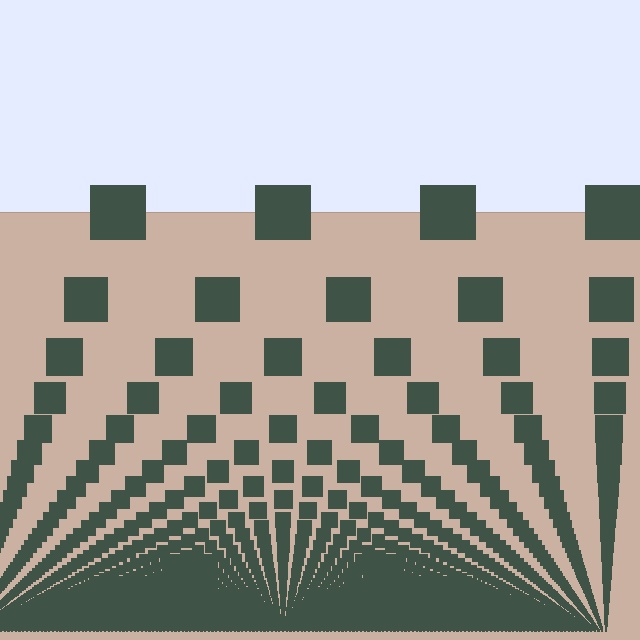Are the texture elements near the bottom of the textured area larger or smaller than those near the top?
Smaller. The gradient is inverted — elements near the bottom are smaller and denser.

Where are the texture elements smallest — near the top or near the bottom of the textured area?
Near the bottom.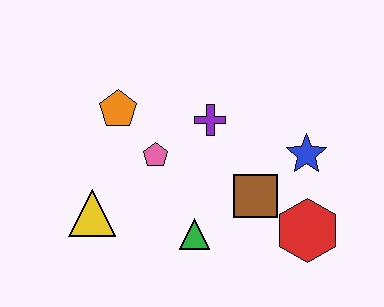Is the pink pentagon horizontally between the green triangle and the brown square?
No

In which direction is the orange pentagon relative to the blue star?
The orange pentagon is to the left of the blue star.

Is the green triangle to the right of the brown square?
No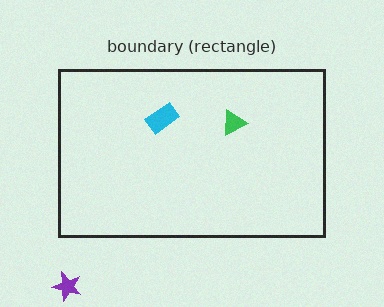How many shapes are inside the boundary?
2 inside, 1 outside.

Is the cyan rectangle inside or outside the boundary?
Inside.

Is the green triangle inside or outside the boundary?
Inside.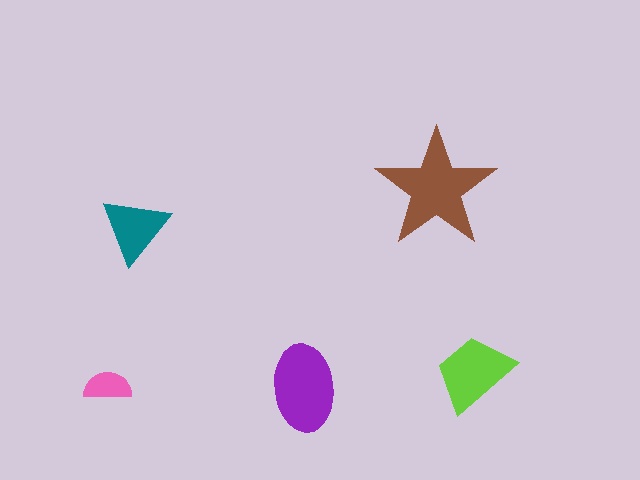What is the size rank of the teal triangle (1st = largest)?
4th.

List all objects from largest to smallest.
The brown star, the purple ellipse, the lime trapezoid, the teal triangle, the pink semicircle.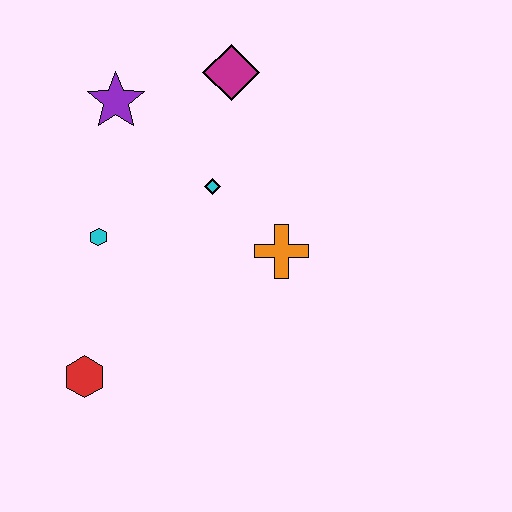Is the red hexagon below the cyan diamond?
Yes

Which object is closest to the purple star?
The magenta diamond is closest to the purple star.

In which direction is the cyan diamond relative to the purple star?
The cyan diamond is to the right of the purple star.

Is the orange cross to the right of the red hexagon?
Yes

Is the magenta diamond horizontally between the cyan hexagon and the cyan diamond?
No